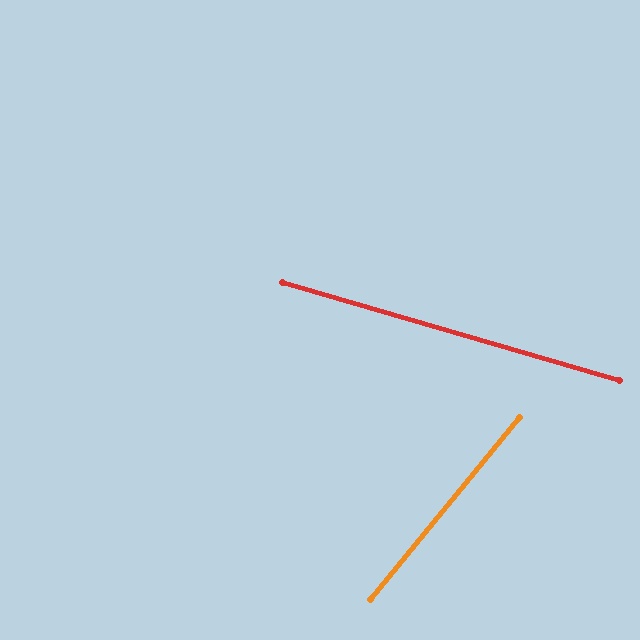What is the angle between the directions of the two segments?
Approximately 67 degrees.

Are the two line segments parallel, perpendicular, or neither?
Neither parallel nor perpendicular — they differ by about 67°.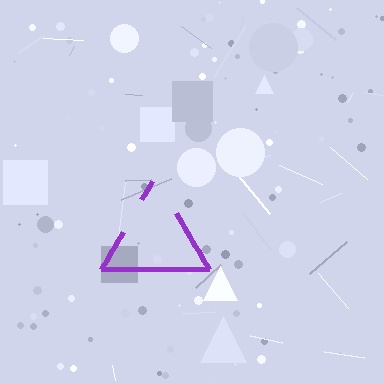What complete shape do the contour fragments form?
The contour fragments form a triangle.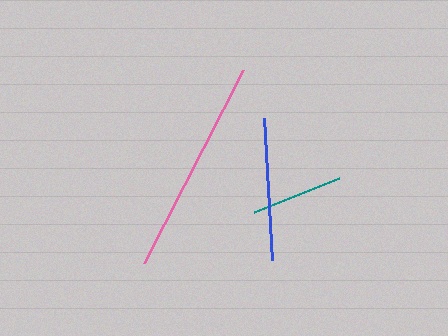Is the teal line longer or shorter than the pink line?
The pink line is longer than the teal line.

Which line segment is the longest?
The pink line is the longest at approximately 218 pixels.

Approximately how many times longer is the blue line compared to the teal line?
The blue line is approximately 1.6 times the length of the teal line.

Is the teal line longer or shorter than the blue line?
The blue line is longer than the teal line.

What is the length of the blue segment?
The blue segment is approximately 142 pixels long.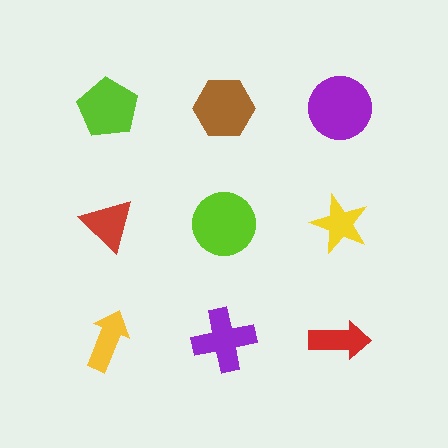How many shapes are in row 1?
3 shapes.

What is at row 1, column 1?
A lime pentagon.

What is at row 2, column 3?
A yellow star.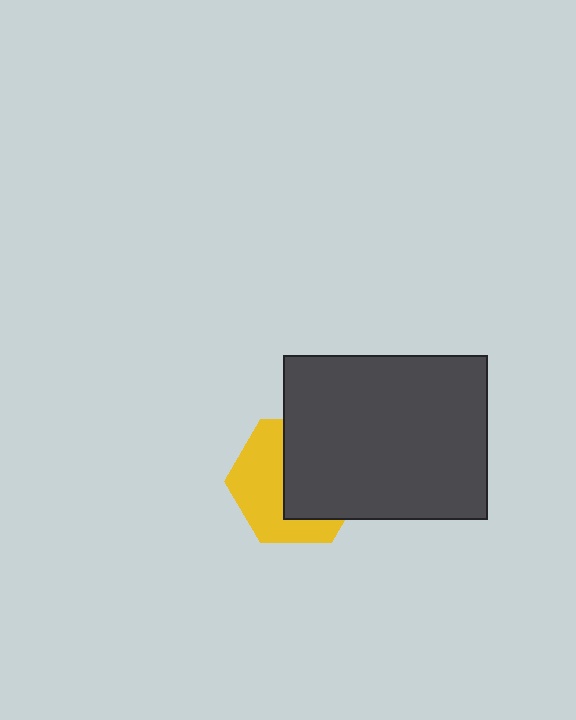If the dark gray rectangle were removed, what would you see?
You would see the complete yellow hexagon.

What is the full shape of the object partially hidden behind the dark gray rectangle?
The partially hidden object is a yellow hexagon.